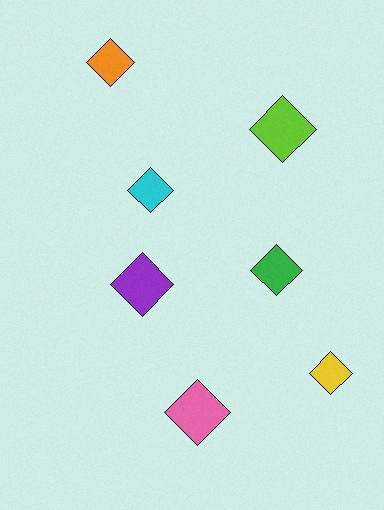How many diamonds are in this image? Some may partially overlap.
There are 7 diamonds.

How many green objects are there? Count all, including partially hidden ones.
There is 1 green object.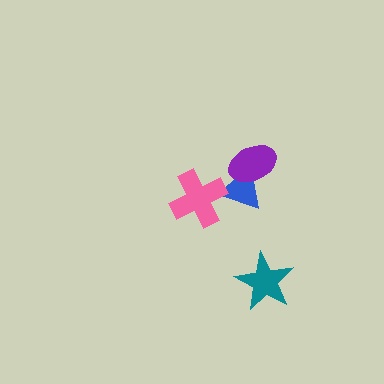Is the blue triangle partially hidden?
Yes, it is partially covered by another shape.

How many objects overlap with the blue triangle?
2 objects overlap with the blue triangle.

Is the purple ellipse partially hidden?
No, no other shape covers it.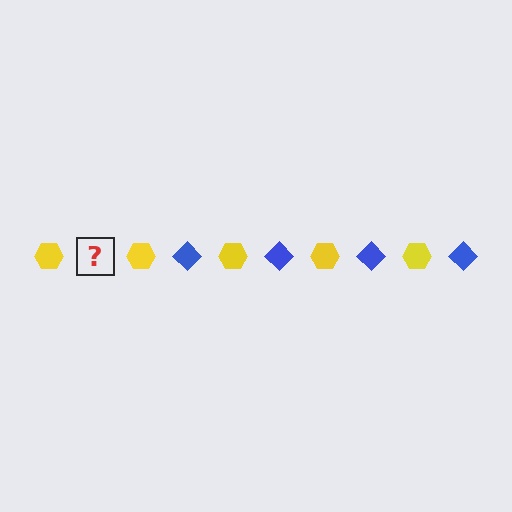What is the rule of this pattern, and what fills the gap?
The rule is that the pattern alternates between yellow hexagon and blue diamond. The gap should be filled with a blue diamond.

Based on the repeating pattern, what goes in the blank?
The blank should be a blue diamond.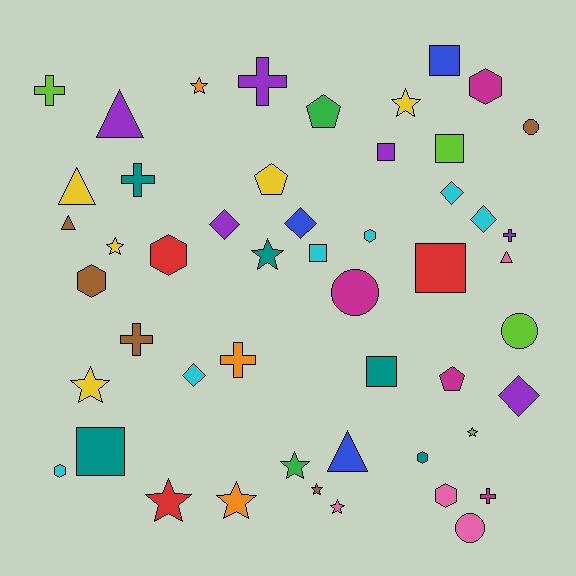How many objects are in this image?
There are 50 objects.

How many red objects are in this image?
There are 3 red objects.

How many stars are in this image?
There are 11 stars.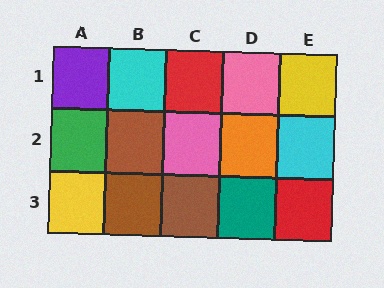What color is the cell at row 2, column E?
Cyan.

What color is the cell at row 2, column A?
Green.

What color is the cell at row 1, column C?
Red.